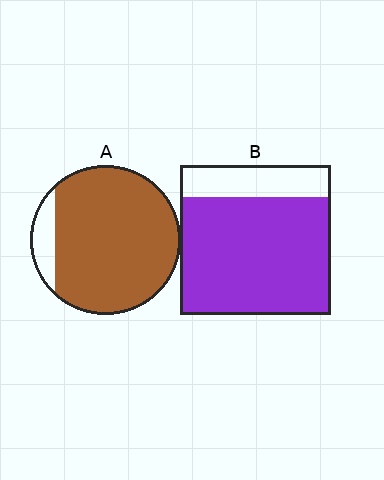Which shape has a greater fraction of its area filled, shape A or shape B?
Shape A.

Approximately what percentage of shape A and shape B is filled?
A is approximately 90% and B is approximately 80%.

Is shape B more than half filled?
Yes.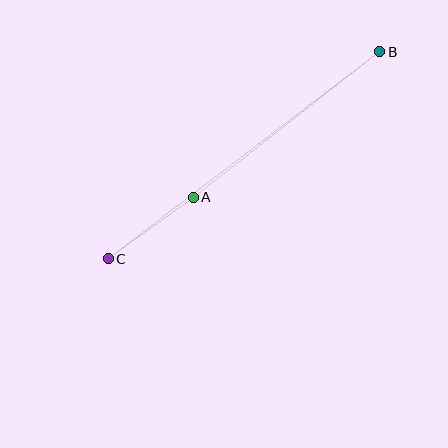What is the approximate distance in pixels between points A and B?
The distance between A and B is approximately 237 pixels.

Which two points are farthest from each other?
Points B and C are farthest from each other.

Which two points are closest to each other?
Points A and C are closest to each other.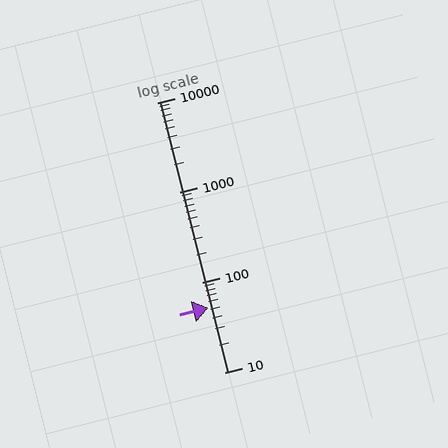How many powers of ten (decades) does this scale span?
The scale spans 3 decades, from 10 to 10000.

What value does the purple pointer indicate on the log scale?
The pointer indicates approximately 52.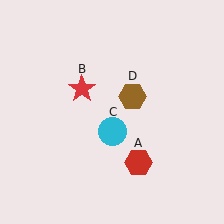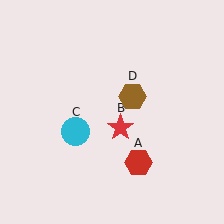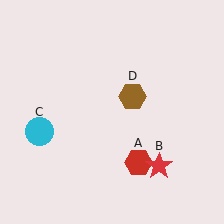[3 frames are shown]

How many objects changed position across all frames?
2 objects changed position: red star (object B), cyan circle (object C).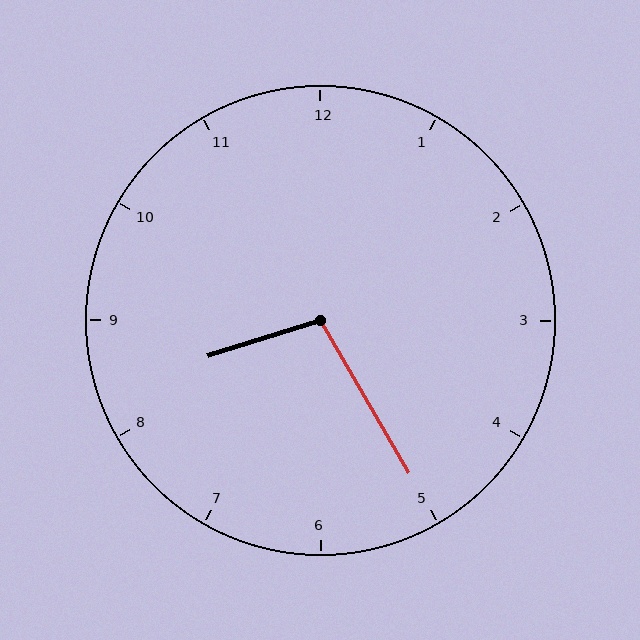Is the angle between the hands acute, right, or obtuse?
It is obtuse.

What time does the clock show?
8:25.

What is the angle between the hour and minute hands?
Approximately 102 degrees.